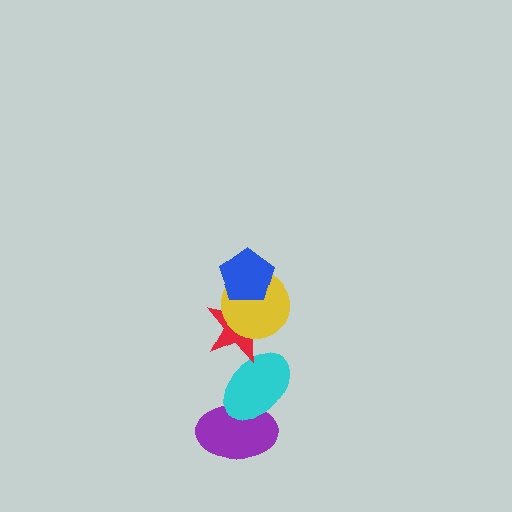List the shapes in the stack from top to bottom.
From top to bottom: the blue pentagon, the yellow circle, the red star, the cyan ellipse, the purple ellipse.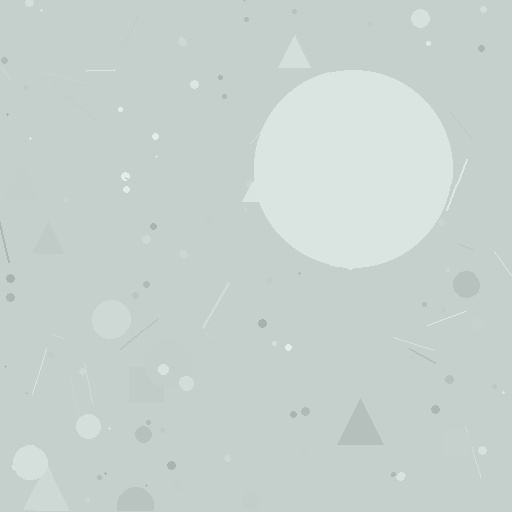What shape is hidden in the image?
A circle is hidden in the image.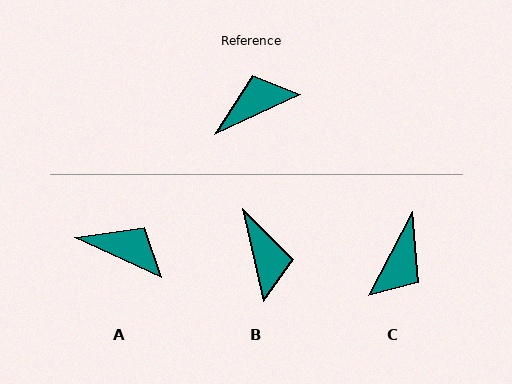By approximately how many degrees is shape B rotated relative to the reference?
Approximately 102 degrees clockwise.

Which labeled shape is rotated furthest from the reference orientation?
C, about 142 degrees away.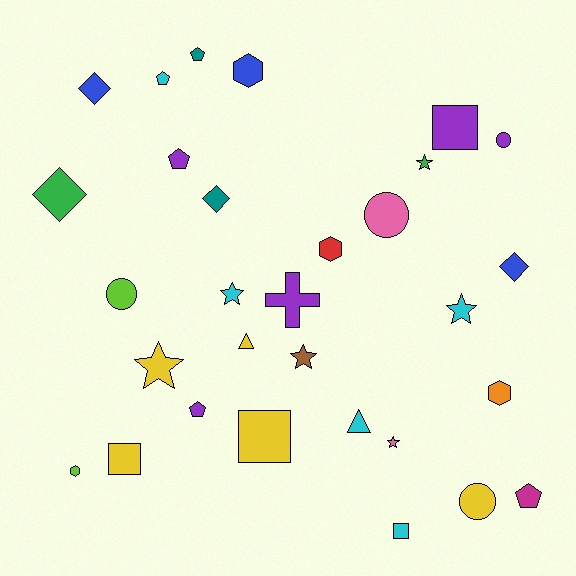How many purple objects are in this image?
There are 5 purple objects.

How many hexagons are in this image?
There are 4 hexagons.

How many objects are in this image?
There are 30 objects.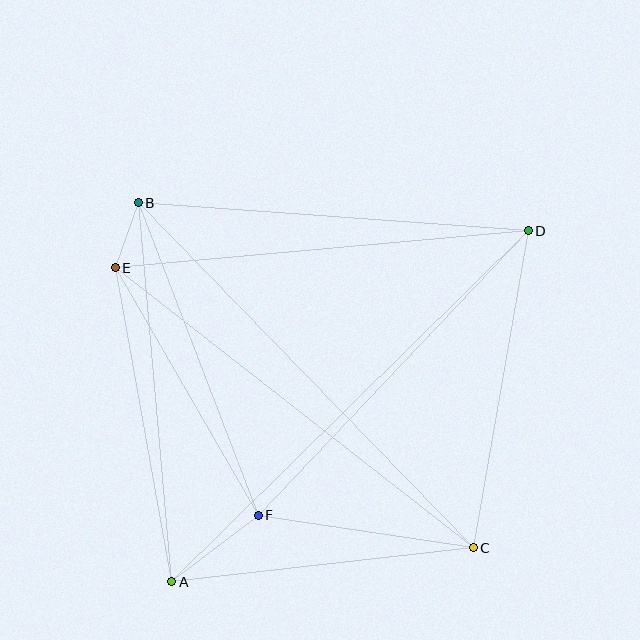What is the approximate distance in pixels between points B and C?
The distance between B and C is approximately 481 pixels.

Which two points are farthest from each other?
Points A and D are farthest from each other.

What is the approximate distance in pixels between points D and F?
The distance between D and F is approximately 392 pixels.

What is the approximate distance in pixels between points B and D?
The distance between B and D is approximately 391 pixels.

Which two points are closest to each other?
Points B and E are closest to each other.